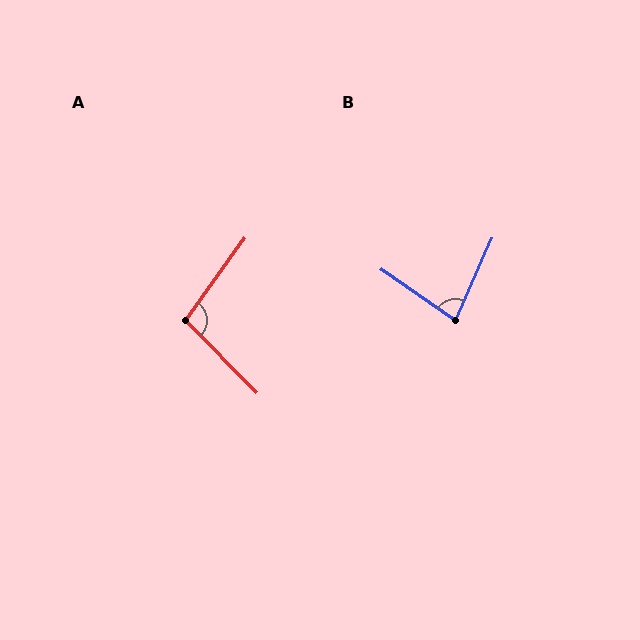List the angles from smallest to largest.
B (79°), A (100°).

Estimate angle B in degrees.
Approximately 79 degrees.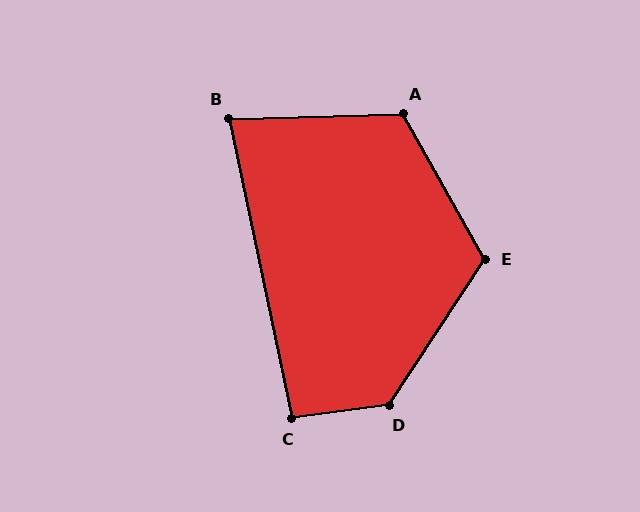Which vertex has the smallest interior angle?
B, at approximately 80 degrees.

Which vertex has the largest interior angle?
D, at approximately 131 degrees.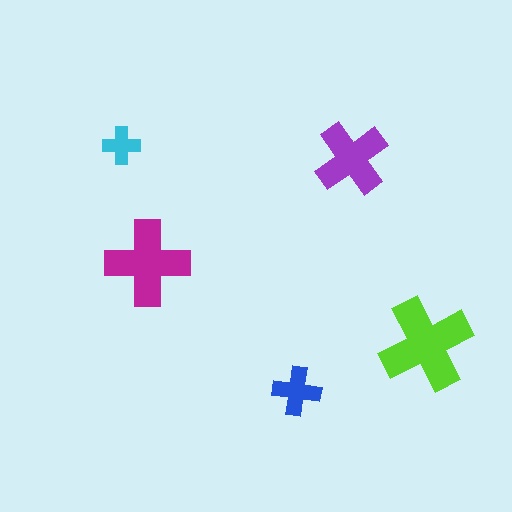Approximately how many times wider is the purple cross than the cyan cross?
About 2 times wider.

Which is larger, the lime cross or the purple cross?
The lime one.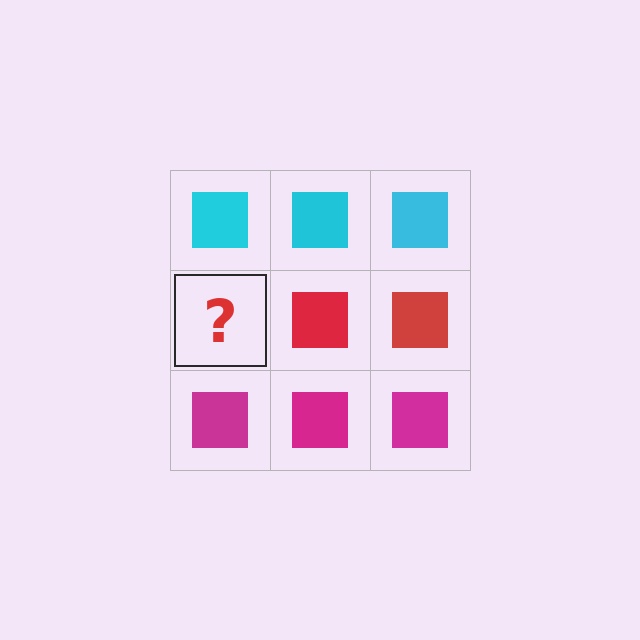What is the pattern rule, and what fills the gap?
The rule is that each row has a consistent color. The gap should be filled with a red square.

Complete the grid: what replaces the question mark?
The question mark should be replaced with a red square.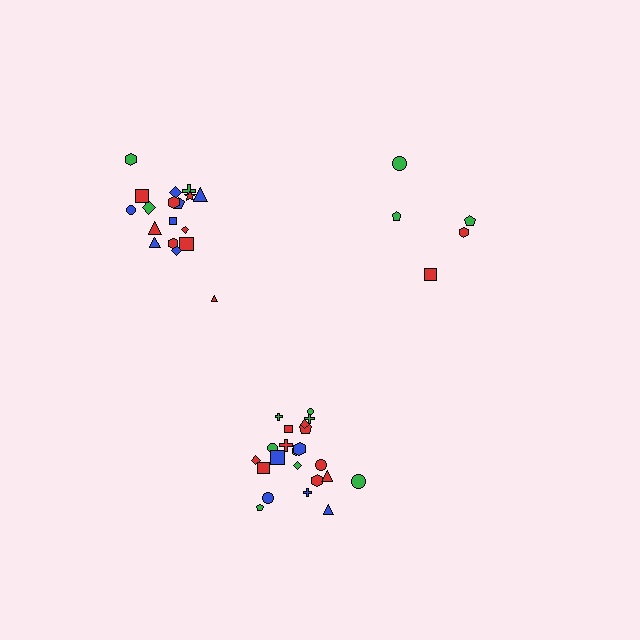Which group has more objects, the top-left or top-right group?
The top-left group.